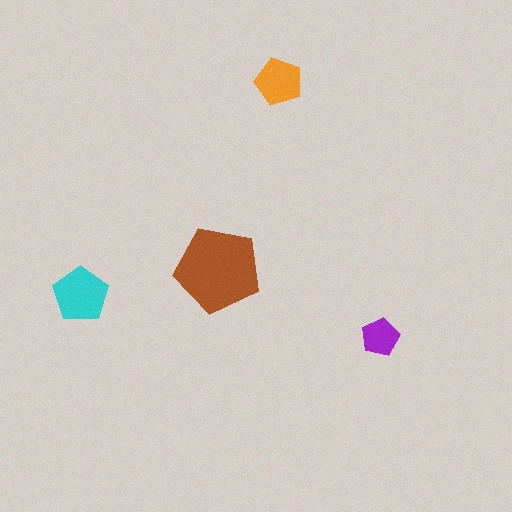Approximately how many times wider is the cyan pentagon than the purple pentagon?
About 1.5 times wider.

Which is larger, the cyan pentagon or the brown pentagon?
The brown one.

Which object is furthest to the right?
The purple pentagon is rightmost.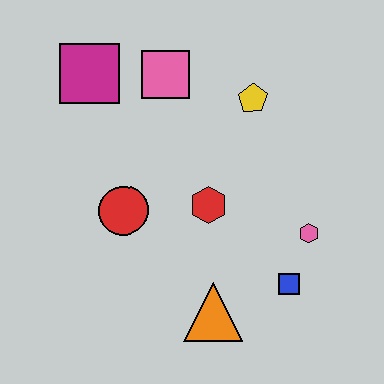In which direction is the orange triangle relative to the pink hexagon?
The orange triangle is to the left of the pink hexagon.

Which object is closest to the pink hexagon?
The blue square is closest to the pink hexagon.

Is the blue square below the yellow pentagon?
Yes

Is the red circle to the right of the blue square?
No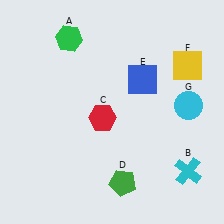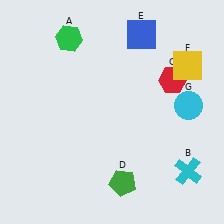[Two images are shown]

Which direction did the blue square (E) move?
The blue square (E) moved up.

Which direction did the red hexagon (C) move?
The red hexagon (C) moved right.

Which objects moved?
The objects that moved are: the red hexagon (C), the blue square (E).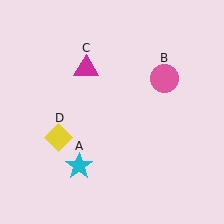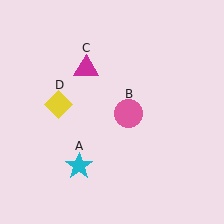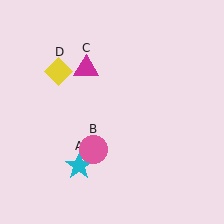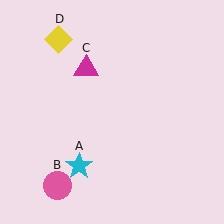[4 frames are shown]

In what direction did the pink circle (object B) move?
The pink circle (object B) moved down and to the left.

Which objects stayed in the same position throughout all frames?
Cyan star (object A) and magenta triangle (object C) remained stationary.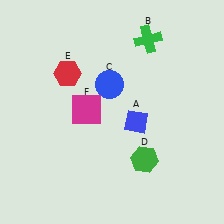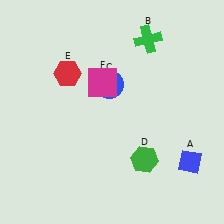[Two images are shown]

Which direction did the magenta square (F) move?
The magenta square (F) moved up.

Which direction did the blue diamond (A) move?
The blue diamond (A) moved right.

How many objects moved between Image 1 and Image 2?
2 objects moved between the two images.